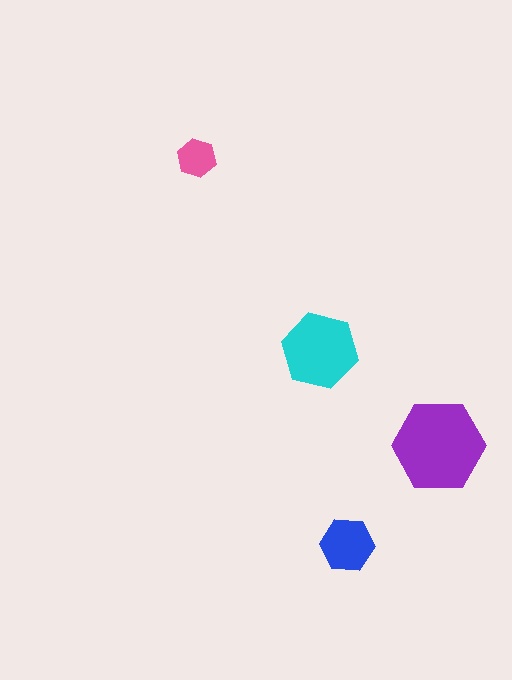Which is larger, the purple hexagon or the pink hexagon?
The purple one.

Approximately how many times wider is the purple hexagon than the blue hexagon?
About 1.5 times wider.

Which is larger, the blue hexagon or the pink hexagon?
The blue one.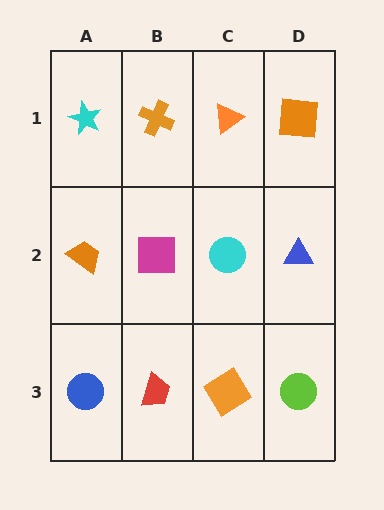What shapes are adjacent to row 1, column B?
A magenta square (row 2, column B), a cyan star (row 1, column A), an orange triangle (row 1, column C).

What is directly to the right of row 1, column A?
An orange cross.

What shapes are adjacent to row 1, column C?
A cyan circle (row 2, column C), an orange cross (row 1, column B), an orange square (row 1, column D).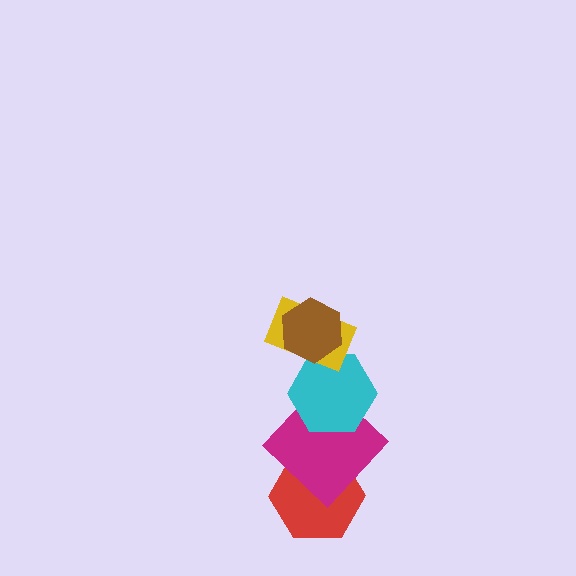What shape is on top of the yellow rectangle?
The brown hexagon is on top of the yellow rectangle.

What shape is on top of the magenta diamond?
The cyan hexagon is on top of the magenta diamond.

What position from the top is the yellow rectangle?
The yellow rectangle is 2nd from the top.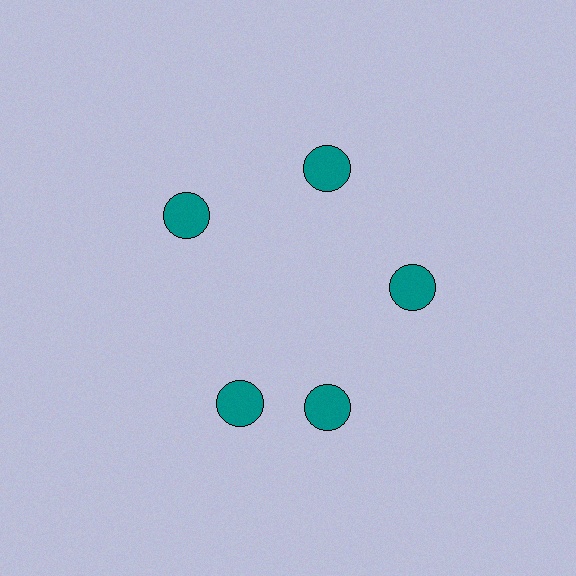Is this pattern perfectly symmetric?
No. The 5 teal circles are arranged in a ring, but one element near the 8 o'clock position is rotated out of alignment along the ring, breaking the 5-fold rotational symmetry.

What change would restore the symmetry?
The symmetry would be restored by rotating it back into even spacing with its neighbors so that all 5 circles sit at equal angles and equal distance from the center.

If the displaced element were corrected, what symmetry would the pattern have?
It would have 5-fold rotational symmetry — the pattern would map onto itself every 72 degrees.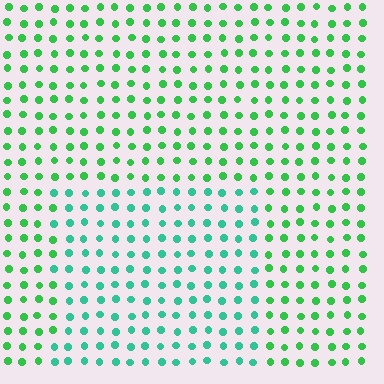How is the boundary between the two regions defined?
The boundary is defined purely by a slight shift in hue (about 33 degrees). Spacing, size, and orientation are identical on both sides.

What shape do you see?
I see a rectangle.